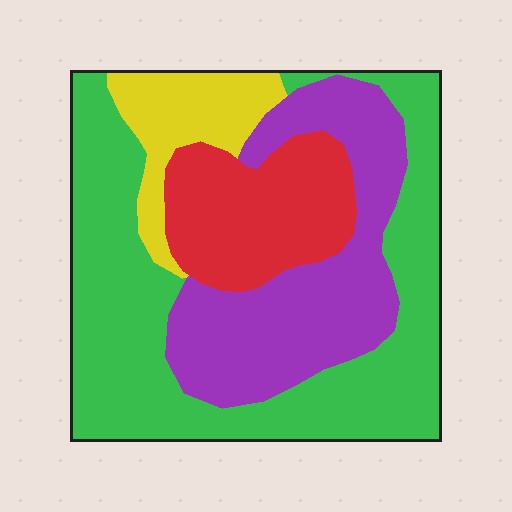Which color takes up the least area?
Yellow, at roughly 10%.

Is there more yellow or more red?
Red.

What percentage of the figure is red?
Red covers about 15% of the figure.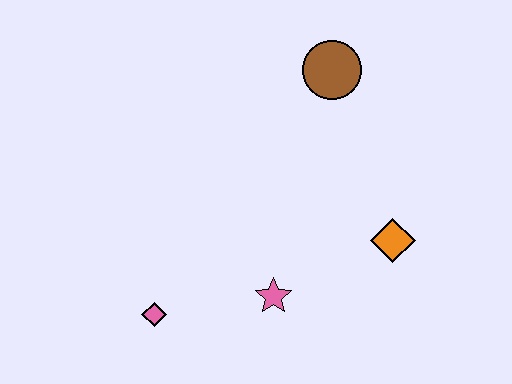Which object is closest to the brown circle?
The orange diamond is closest to the brown circle.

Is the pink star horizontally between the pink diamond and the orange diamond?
Yes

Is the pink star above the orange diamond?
No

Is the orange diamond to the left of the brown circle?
No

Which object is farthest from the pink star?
The brown circle is farthest from the pink star.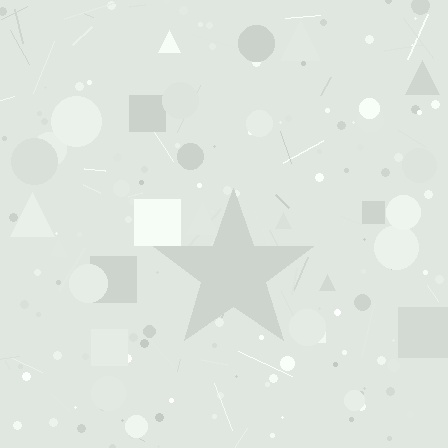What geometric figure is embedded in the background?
A star is embedded in the background.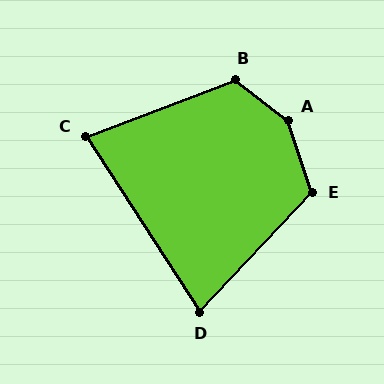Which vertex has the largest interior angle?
A, at approximately 145 degrees.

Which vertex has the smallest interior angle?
D, at approximately 77 degrees.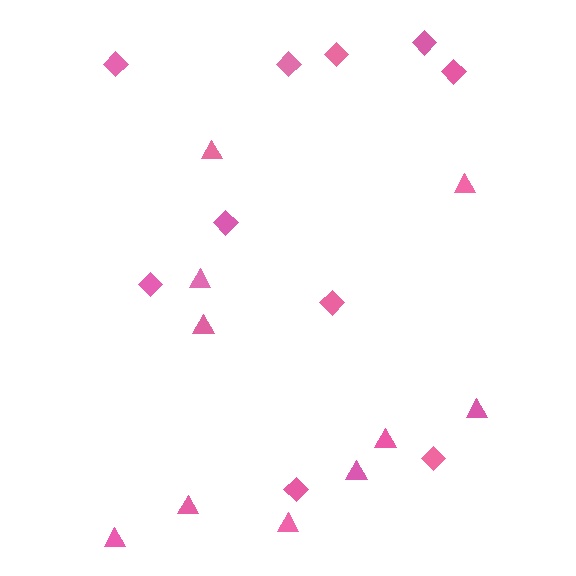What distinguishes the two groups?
There are 2 groups: one group of diamonds (10) and one group of triangles (10).